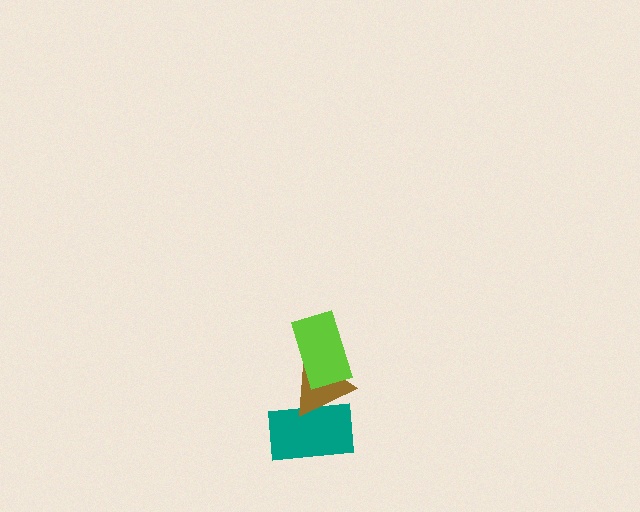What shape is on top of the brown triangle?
The lime rectangle is on top of the brown triangle.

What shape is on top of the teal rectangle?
The brown triangle is on top of the teal rectangle.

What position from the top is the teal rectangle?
The teal rectangle is 3rd from the top.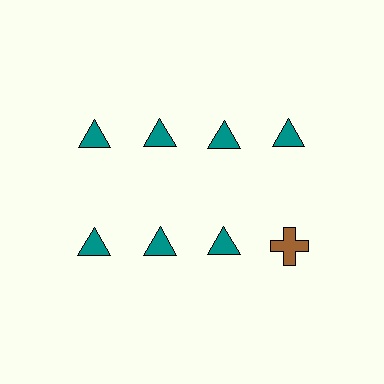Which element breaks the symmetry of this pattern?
The brown cross in the second row, second from right column breaks the symmetry. All other shapes are teal triangles.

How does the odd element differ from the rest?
It differs in both color (brown instead of teal) and shape (cross instead of triangle).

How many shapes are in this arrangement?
There are 8 shapes arranged in a grid pattern.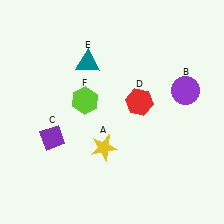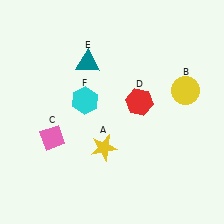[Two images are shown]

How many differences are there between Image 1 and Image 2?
There are 3 differences between the two images.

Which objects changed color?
B changed from purple to yellow. C changed from purple to pink. F changed from lime to cyan.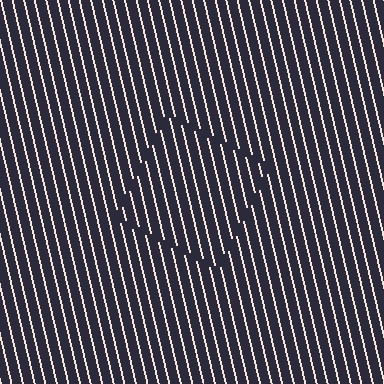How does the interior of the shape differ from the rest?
The interior of the shape contains the same grating, shifted by half a period — the contour is defined by the phase discontinuity where line-ends from the inner and outer gratings abut.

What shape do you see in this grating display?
An illusory square. The interior of the shape contains the same grating, shifted by half a period — the contour is defined by the phase discontinuity where line-ends from the inner and outer gratings abut.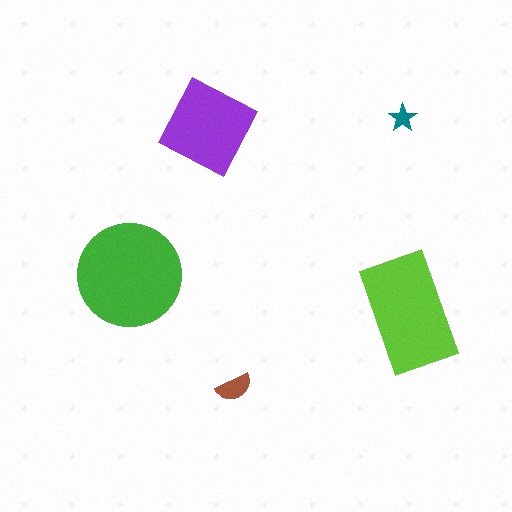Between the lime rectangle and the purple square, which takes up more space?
The lime rectangle.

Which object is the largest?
The green circle.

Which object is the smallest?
The teal star.